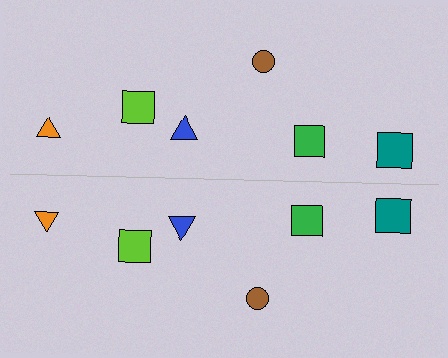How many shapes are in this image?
There are 12 shapes in this image.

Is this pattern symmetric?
Yes, this pattern has bilateral (reflection) symmetry.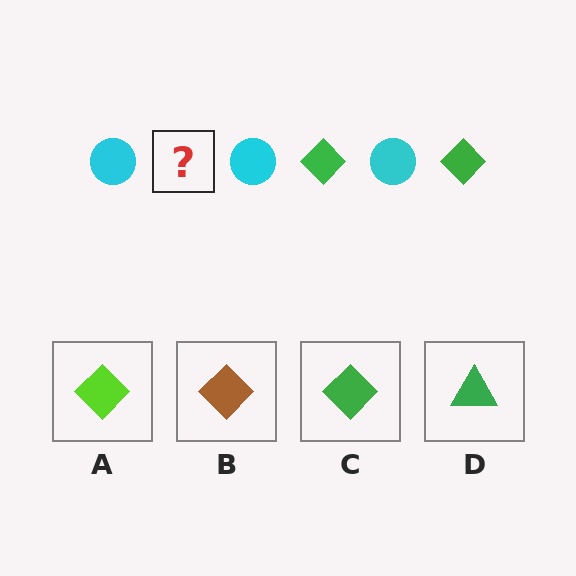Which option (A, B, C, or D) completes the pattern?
C.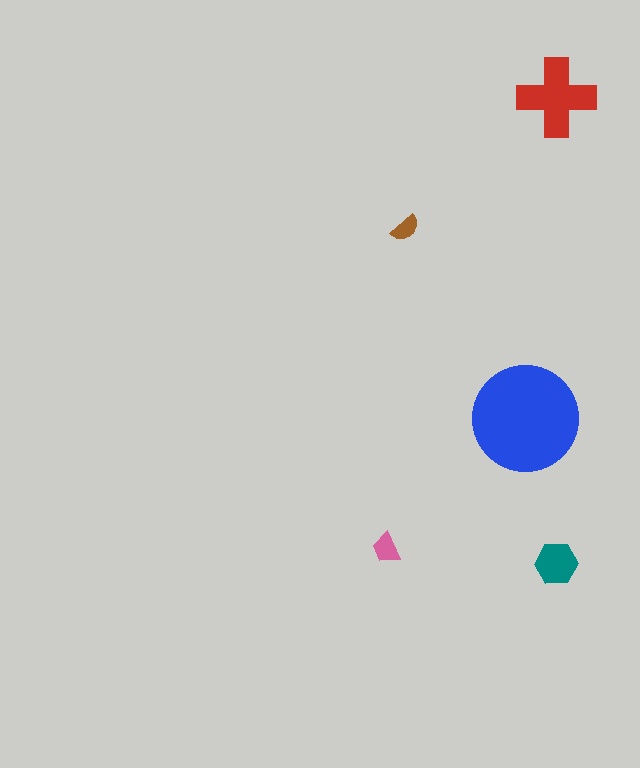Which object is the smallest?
The brown semicircle.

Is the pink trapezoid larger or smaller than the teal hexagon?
Smaller.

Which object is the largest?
The blue circle.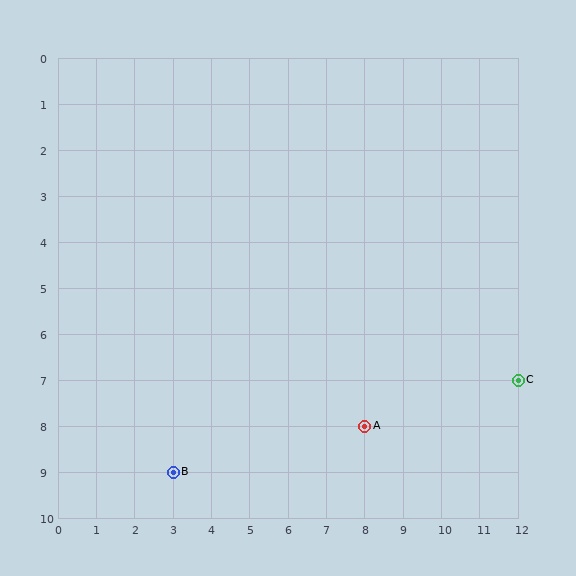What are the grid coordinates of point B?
Point B is at grid coordinates (3, 9).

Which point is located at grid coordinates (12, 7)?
Point C is at (12, 7).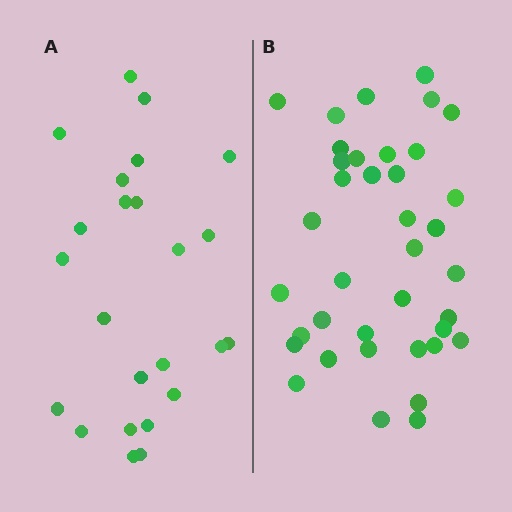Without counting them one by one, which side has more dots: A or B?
Region B (the right region) has more dots.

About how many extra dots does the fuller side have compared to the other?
Region B has approximately 15 more dots than region A.